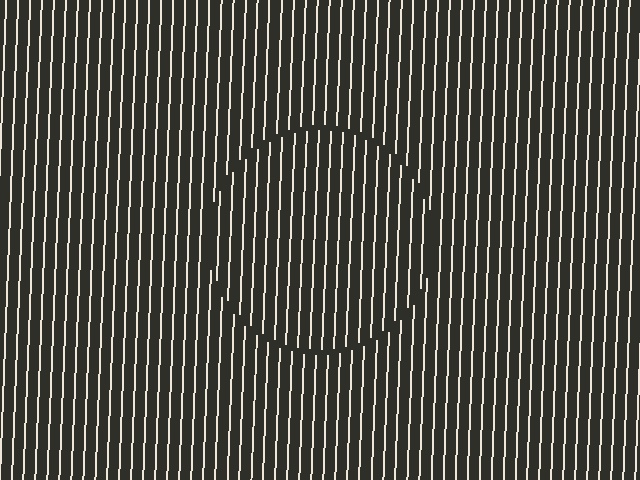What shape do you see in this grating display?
An illusory circle. The interior of the shape contains the same grating, shifted by half a period — the contour is defined by the phase discontinuity where line-ends from the inner and outer gratings abut.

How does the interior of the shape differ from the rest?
The interior of the shape contains the same grating, shifted by half a period — the contour is defined by the phase discontinuity where line-ends from the inner and outer gratings abut.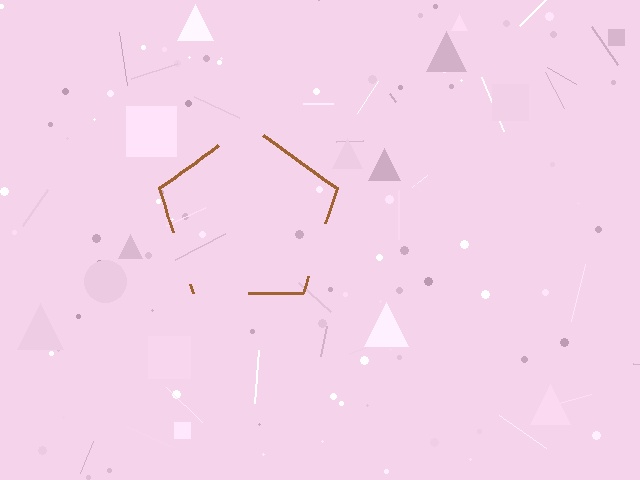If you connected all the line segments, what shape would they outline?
They would outline a pentagon.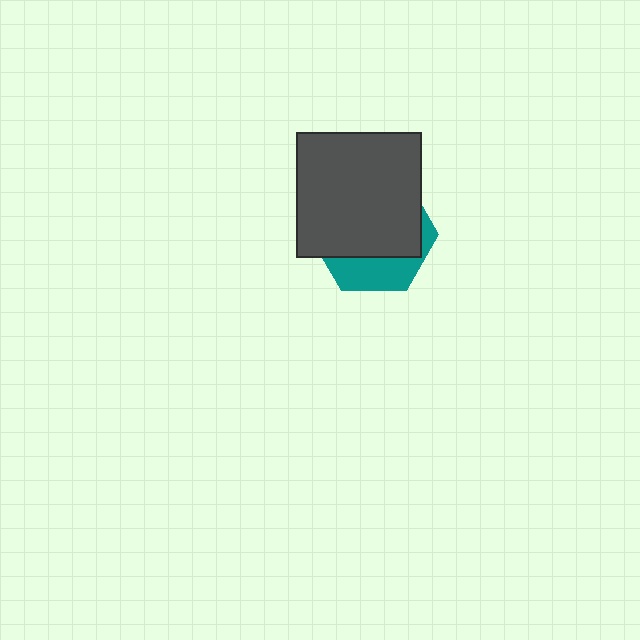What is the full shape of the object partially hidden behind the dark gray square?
The partially hidden object is a teal hexagon.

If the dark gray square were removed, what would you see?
You would see the complete teal hexagon.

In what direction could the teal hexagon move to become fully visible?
The teal hexagon could move down. That would shift it out from behind the dark gray square entirely.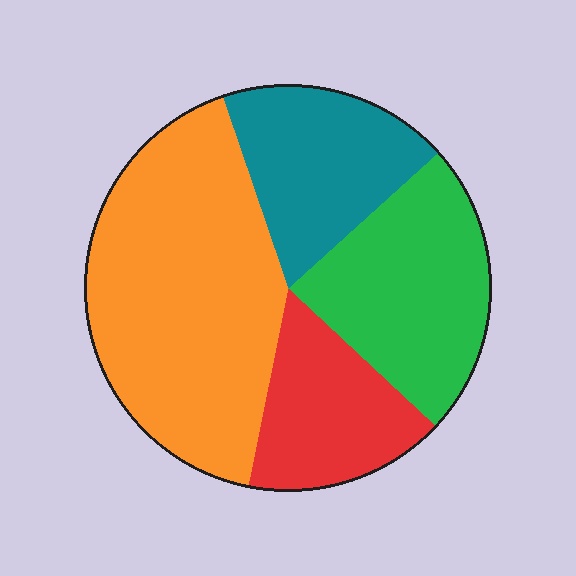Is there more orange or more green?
Orange.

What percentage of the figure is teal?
Teal takes up about one fifth (1/5) of the figure.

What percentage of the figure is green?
Green takes up about one quarter (1/4) of the figure.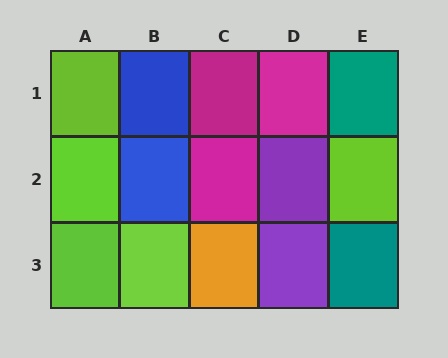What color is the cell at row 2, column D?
Purple.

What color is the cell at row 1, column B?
Blue.